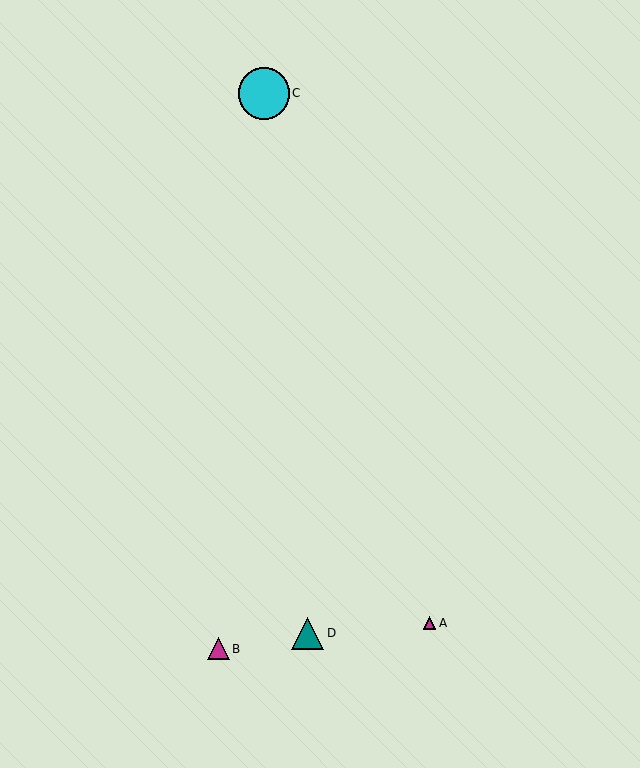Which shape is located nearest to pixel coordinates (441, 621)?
The magenta triangle (labeled A) at (430, 623) is nearest to that location.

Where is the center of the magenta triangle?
The center of the magenta triangle is at (430, 623).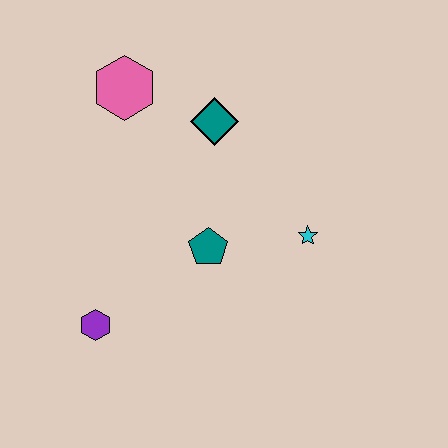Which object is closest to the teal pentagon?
The cyan star is closest to the teal pentagon.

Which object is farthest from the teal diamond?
The purple hexagon is farthest from the teal diamond.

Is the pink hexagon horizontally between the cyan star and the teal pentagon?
No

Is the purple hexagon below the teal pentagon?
Yes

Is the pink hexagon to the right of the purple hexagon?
Yes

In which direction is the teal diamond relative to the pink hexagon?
The teal diamond is to the right of the pink hexagon.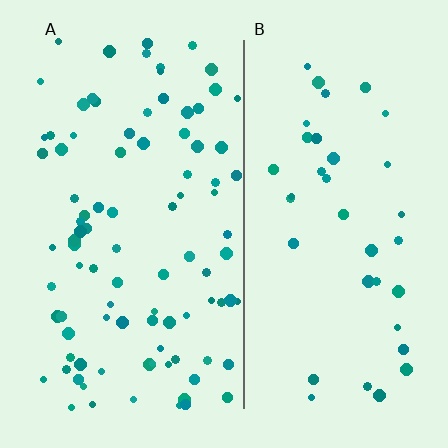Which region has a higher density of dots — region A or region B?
A (the left).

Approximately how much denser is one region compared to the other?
Approximately 2.3× — region A over region B.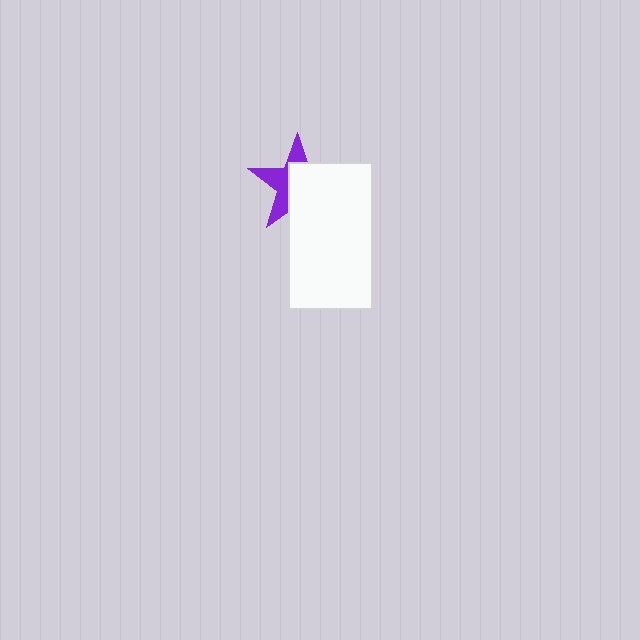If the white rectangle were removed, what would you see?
You would see the complete purple star.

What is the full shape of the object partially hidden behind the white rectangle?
The partially hidden object is a purple star.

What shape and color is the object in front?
The object in front is a white rectangle.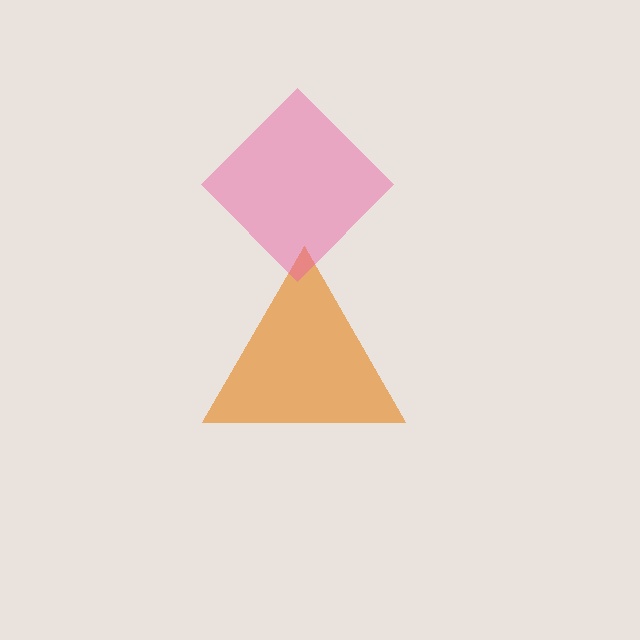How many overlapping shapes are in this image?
There are 2 overlapping shapes in the image.